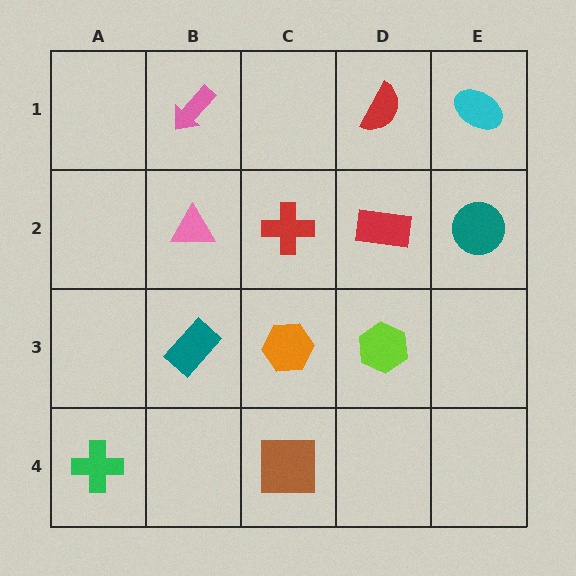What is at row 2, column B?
A pink triangle.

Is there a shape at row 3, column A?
No, that cell is empty.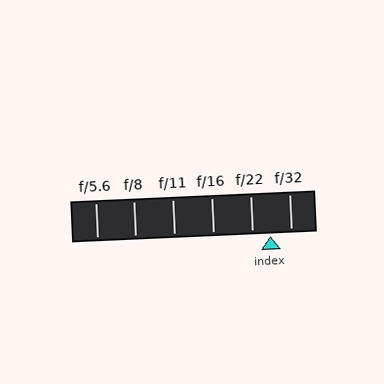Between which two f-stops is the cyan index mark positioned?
The index mark is between f/22 and f/32.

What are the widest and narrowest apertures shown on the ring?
The widest aperture shown is f/5.6 and the narrowest is f/32.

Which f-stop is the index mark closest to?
The index mark is closest to f/22.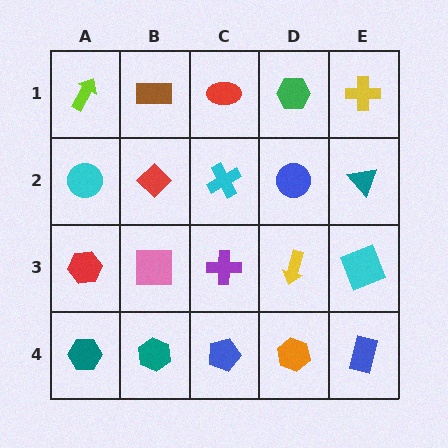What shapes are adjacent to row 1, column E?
A teal triangle (row 2, column E), a green hexagon (row 1, column D).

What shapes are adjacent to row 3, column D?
A blue circle (row 2, column D), an orange hexagon (row 4, column D), a purple cross (row 3, column C), a cyan square (row 3, column E).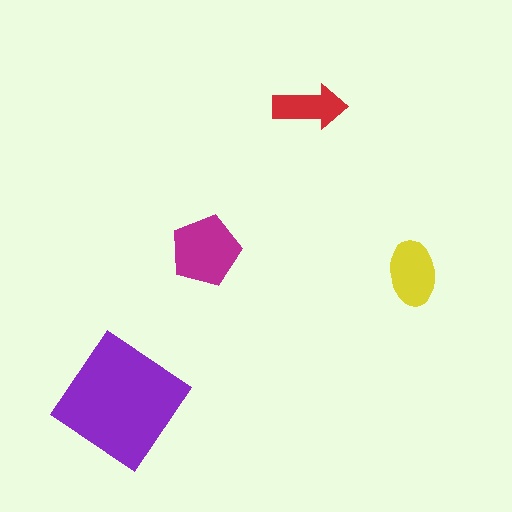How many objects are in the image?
There are 4 objects in the image.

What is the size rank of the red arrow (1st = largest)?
4th.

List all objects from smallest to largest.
The red arrow, the yellow ellipse, the magenta pentagon, the purple diamond.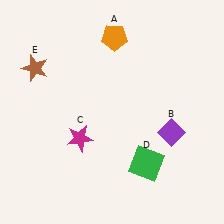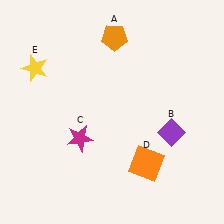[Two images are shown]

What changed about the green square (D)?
In Image 1, D is green. In Image 2, it changed to orange.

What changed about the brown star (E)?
In Image 1, E is brown. In Image 2, it changed to yellow.